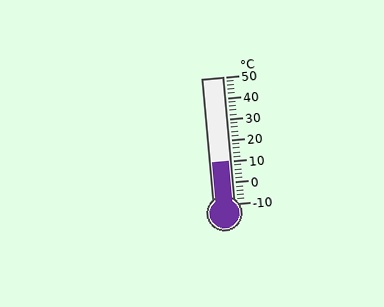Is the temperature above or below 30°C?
The temperature is below 30°C.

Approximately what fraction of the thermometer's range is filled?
The thermometer is filled to approximately 35% of its range.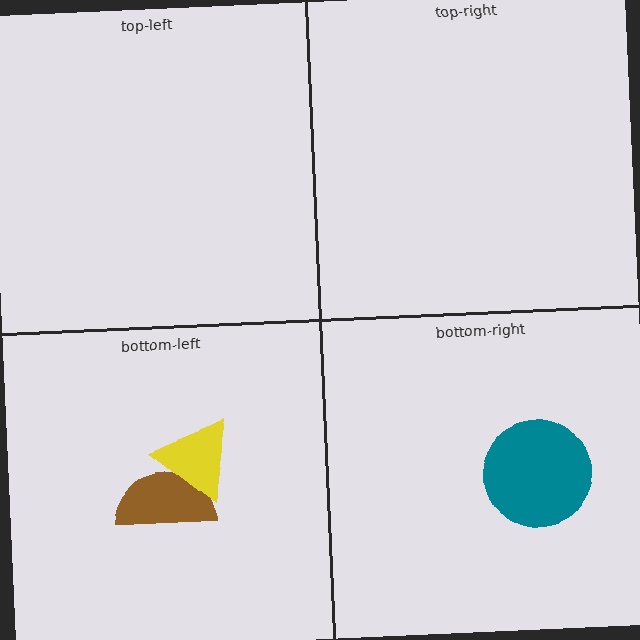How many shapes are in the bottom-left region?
2.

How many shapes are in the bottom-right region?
1.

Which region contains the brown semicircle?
The bottom-left region.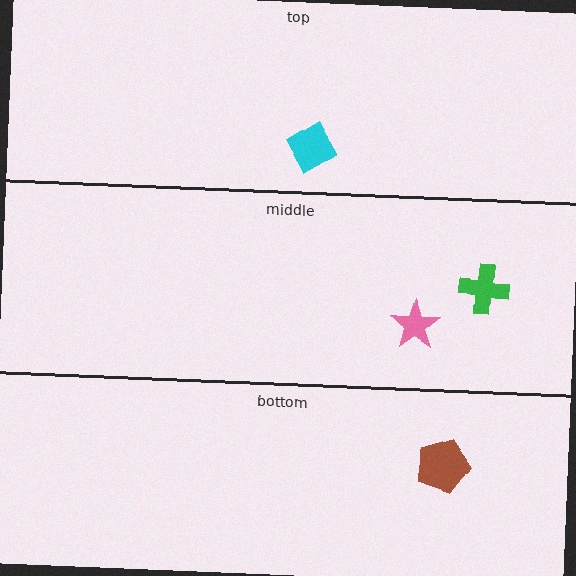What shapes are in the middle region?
The pink star, the green cross.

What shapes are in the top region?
The cyan diamond.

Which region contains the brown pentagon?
The bottom region.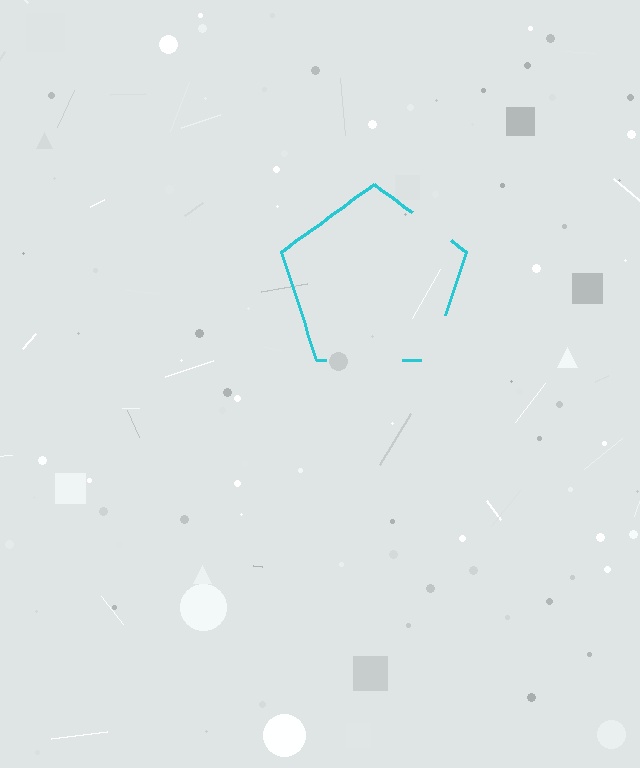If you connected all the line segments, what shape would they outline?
They would outline a pentagon.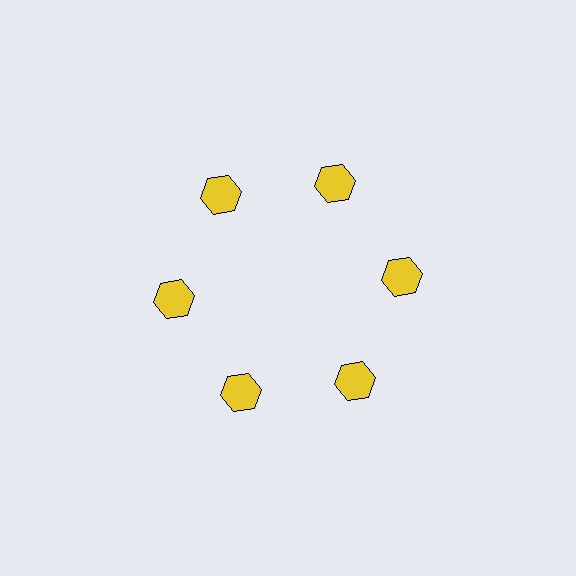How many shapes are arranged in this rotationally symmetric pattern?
There are 6 shapes, arranged in 6 groups of 1.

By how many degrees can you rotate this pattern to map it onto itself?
The pattern maps onto itself every 60 degrees of rotation.